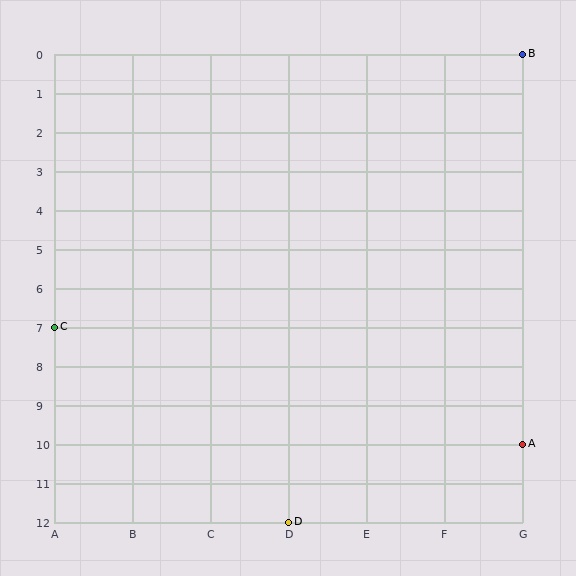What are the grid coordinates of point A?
Point A is at grid coordinates (G, 10).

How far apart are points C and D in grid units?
Points C and D are 3 columns and 5 rows apart (about 5.8 grid units diagonally).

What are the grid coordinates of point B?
Point B is at grid coordinates (G, 0).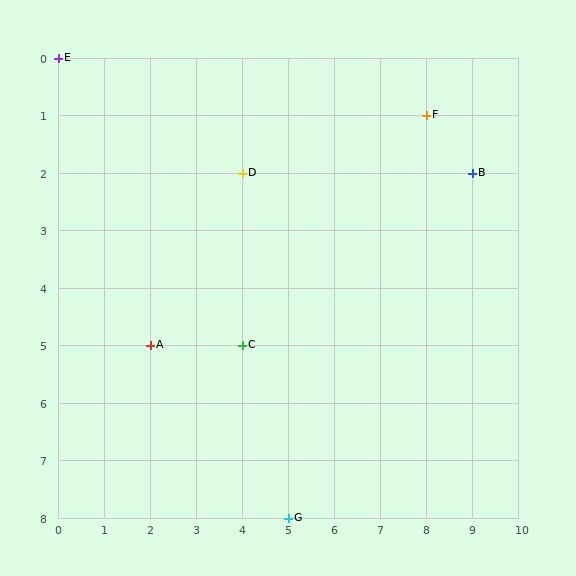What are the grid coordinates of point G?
Point G is at grid coordinates (5, 8).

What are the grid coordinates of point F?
Point F is at grid coordinates (8, 1).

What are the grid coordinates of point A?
Point A is at grid coordinates (2, 5).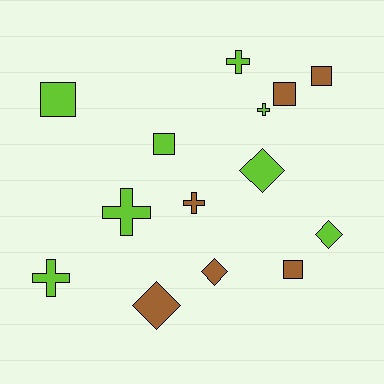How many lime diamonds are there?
There are 2 lime diamonds.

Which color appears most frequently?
Lime, with 8 objects.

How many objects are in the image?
There are 14 objects.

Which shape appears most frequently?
Square, with 5 objects.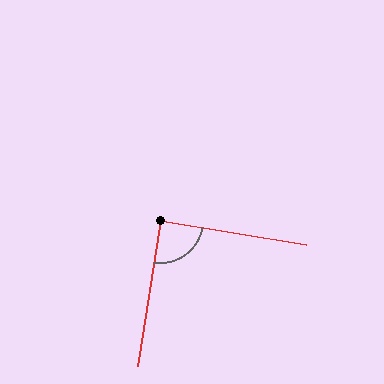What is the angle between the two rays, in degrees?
Approximately 90 degrees.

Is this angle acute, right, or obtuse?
It is approximately a right angle.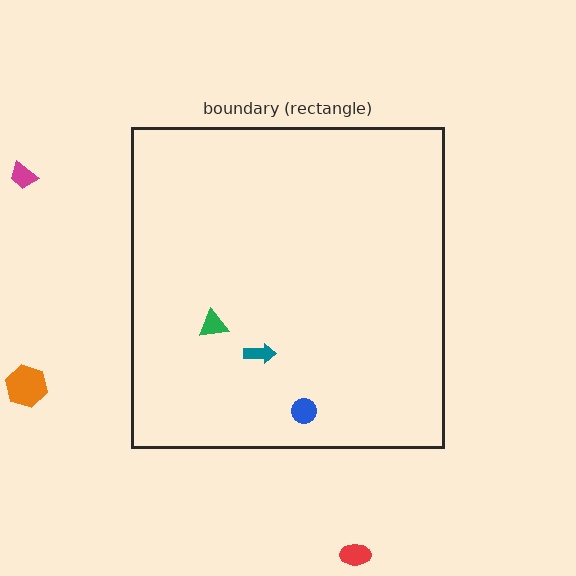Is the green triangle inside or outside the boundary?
Inside.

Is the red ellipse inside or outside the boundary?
Outside.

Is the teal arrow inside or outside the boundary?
Inside.